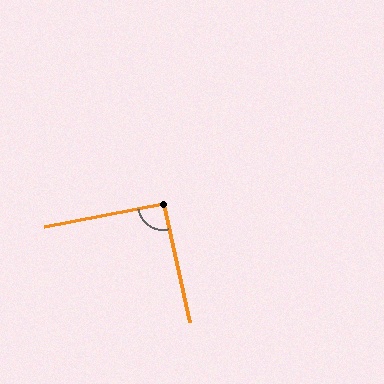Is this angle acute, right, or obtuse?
It is approximately a right angle.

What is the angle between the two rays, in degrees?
Approximately 92 degrees.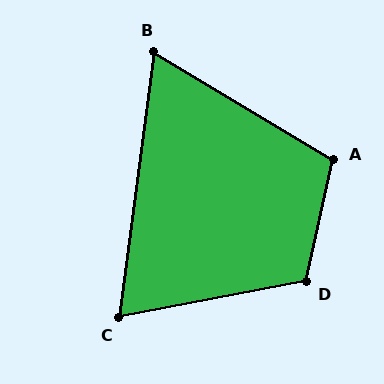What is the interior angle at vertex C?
Approximately 72 degrees (acute).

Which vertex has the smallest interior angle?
B, at approximately 67 degrees.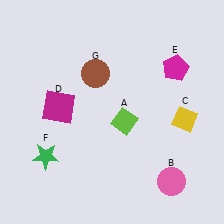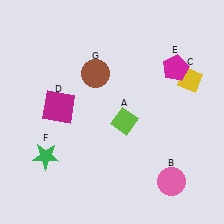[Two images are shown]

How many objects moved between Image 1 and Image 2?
1 object moved between the two images.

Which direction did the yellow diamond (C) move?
The yellow diamond (C) moved up.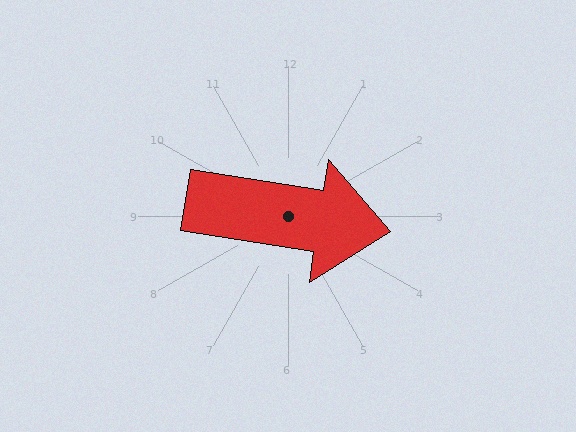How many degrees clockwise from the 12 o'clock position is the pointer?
Approximately 99 degrees.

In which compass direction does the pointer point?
East.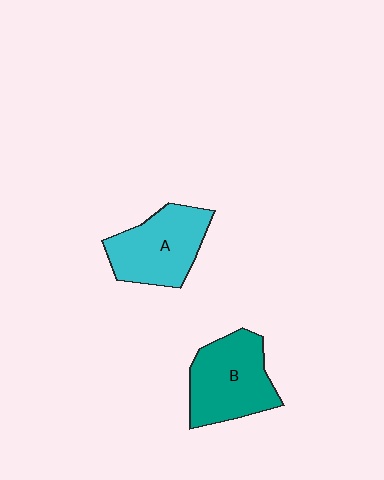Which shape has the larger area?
Shape B (teal).